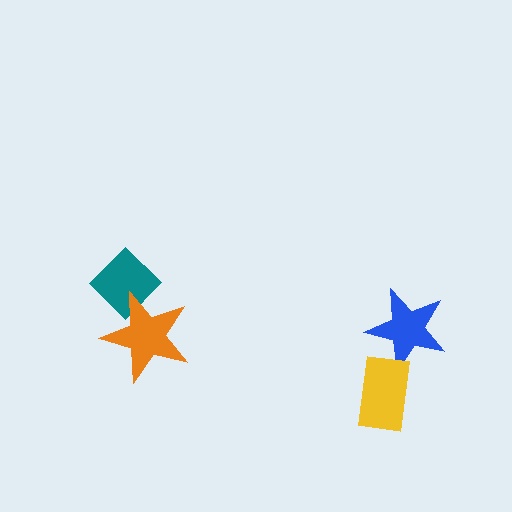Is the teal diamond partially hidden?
Yes, it is partially covered by another shape.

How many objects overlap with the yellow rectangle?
1 object overlaps with the yellow rectangle.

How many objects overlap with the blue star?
1 object overlaps with the blue star.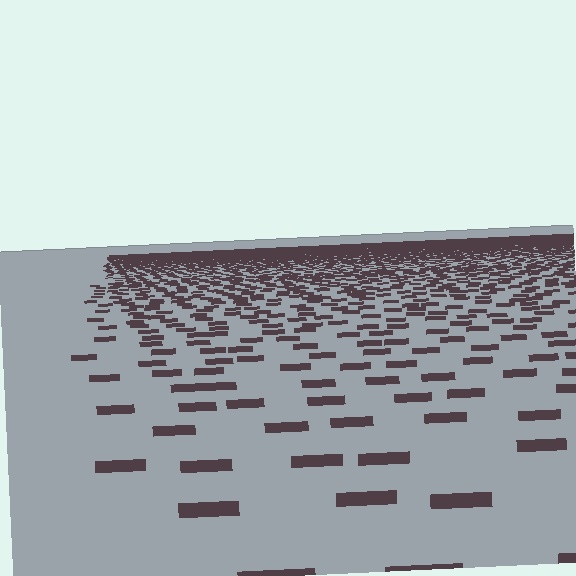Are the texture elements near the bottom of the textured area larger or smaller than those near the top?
Larger. Near the bottom, elements are closer to the viewer and appear at a bigger on-screen size.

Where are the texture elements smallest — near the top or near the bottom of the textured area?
Near the top.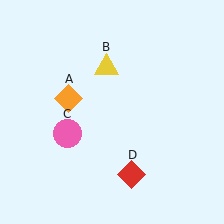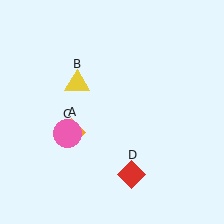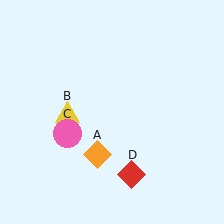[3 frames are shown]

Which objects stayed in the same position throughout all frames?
Pink circle (object C) and red diamond (object D) remained stationary.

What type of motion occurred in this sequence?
The orange diamond (object A), yellow triangle (object B) rotated counterclockwise around the center of the scene.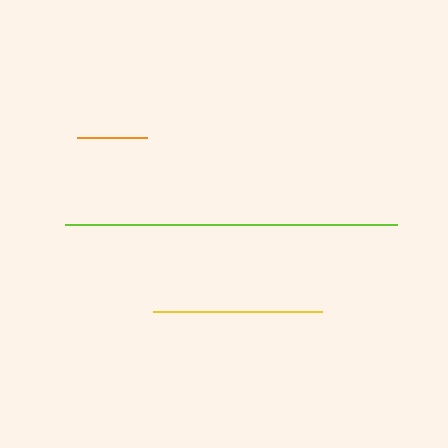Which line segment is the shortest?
The orange line is the shortest at approximately 71 pixels.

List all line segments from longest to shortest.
From longest to shortest: lime, yellow, orange.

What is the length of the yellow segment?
The yellow segment is approximately 169 pixels long.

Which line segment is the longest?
The lime line is the longest at approximately 332 pixels.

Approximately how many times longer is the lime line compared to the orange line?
The lime line is approximately 4.7 times the length of the orange line.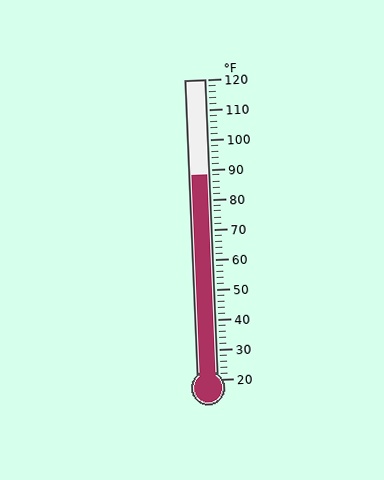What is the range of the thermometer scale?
The thermometer scale ranges from 20°F to 120°F.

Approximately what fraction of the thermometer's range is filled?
The thermometer is filled to approximately 70% of its range.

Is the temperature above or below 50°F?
The temperature is above 50°F.